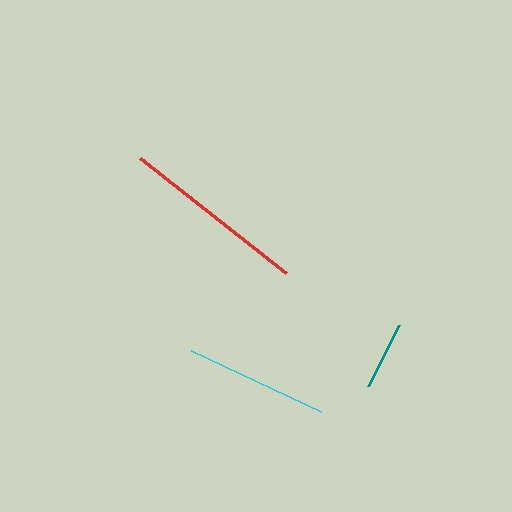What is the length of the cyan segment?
The cyan segment is approximately 144 pixels long.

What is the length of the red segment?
The red segment is approximately 185 pixels long.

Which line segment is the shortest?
The teal line is the shortest at approximately 68 pixels.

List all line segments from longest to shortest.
From longest to shortest: red, cyan, teal.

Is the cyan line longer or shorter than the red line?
The red line is longer than the cyan line.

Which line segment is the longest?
The red line is the longest at approximately 185 pixels.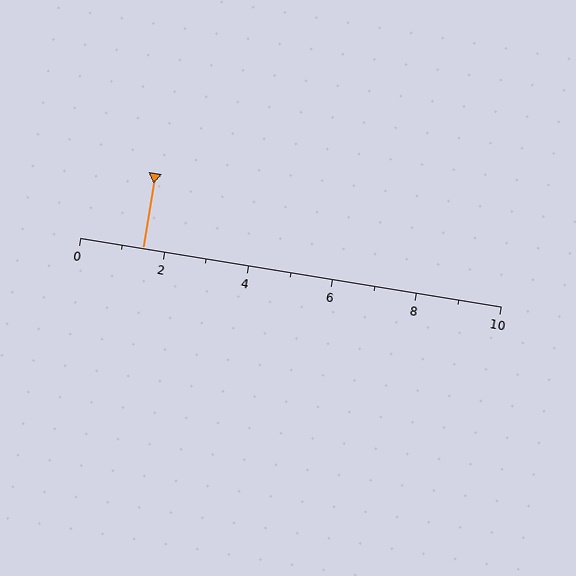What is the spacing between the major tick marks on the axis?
The major ticks are spaced 2 apart.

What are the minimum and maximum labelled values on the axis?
The axis runs from 0 to 10.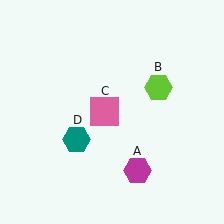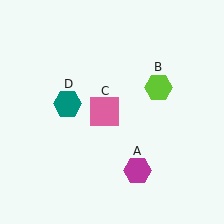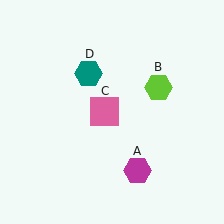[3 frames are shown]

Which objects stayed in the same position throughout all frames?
Magenta hexagon (object A) and lime hexagon (object B) and pink square (object C) remained stationary.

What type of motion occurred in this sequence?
The teal hexagon (object D) rotated clockwise around the center of the scene.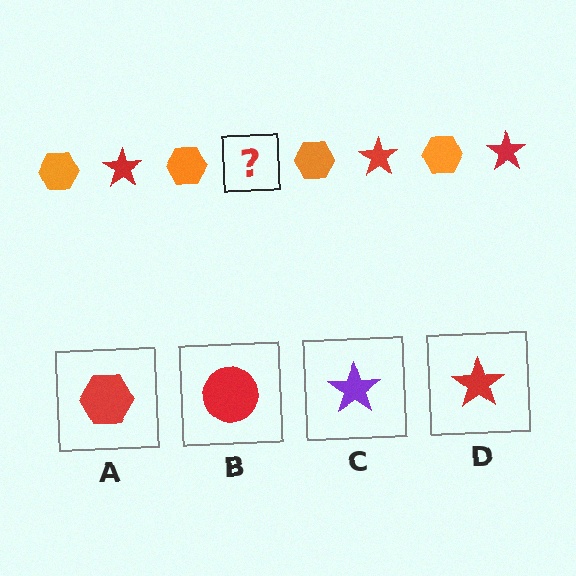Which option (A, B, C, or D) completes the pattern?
D.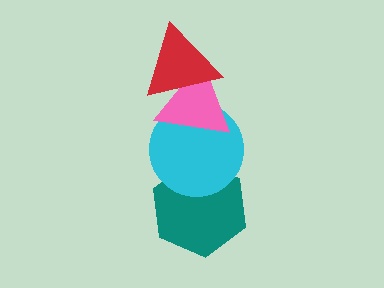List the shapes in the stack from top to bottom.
From top to bottom: the red triangle, the pink triangle, the cyan circle, the teal hexagon.